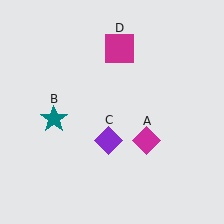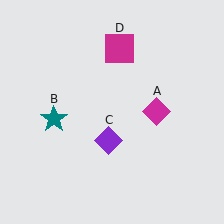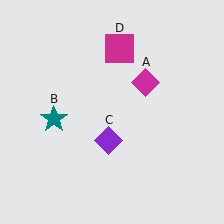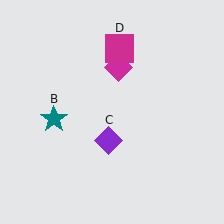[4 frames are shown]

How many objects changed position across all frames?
1 object changed position: magenta diamond (object A).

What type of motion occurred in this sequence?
The magenta diamond (object A) rotated counterclockwise around the center of the scene.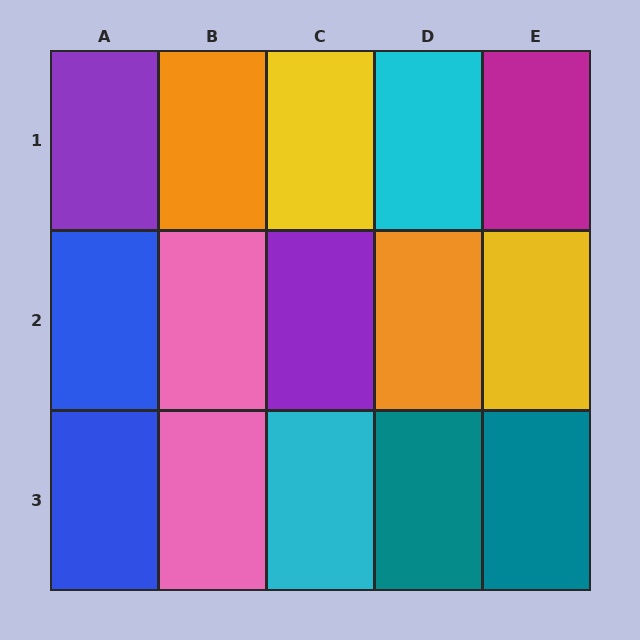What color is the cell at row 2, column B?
Pink.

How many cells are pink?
2 cells are pink.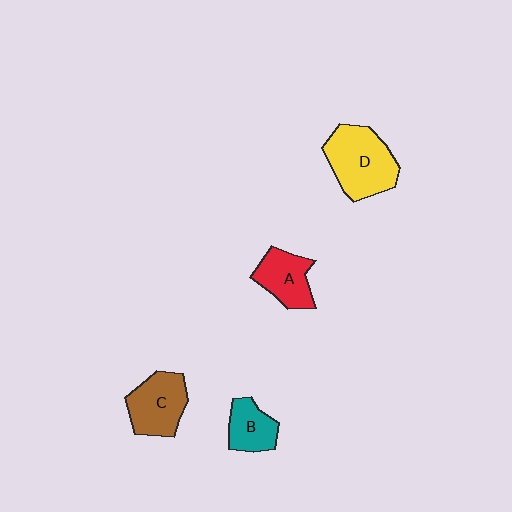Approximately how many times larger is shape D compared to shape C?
Approximately 1.3 times.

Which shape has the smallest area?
Shape B (teal).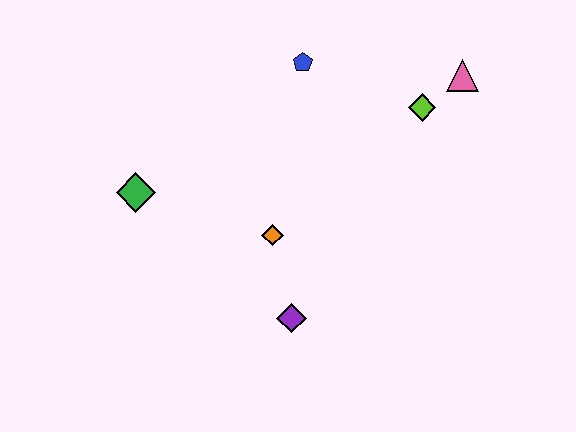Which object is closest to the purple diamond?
The orange diamond is closest to the purple diamond.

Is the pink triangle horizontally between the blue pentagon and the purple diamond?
No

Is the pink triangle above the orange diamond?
Yes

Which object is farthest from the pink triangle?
The green diamond is farthest from the pink triangle.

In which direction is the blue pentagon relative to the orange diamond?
The blue pentagon is above the orange diamond.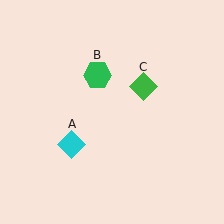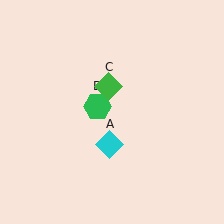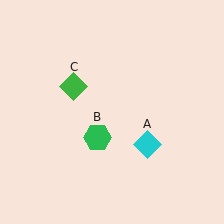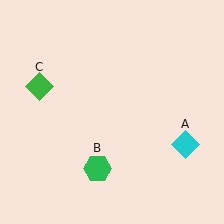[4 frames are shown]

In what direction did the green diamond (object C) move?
The green diamond (object C) moved left.